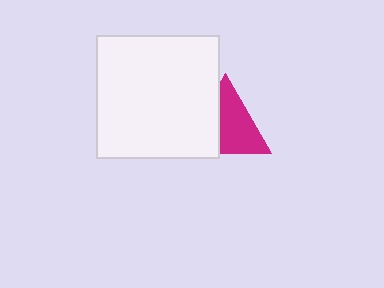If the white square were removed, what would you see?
You would see the complete magenta triangle.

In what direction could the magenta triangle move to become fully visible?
The magenta triangle could move right. That would shift it out from behind the white square entirely.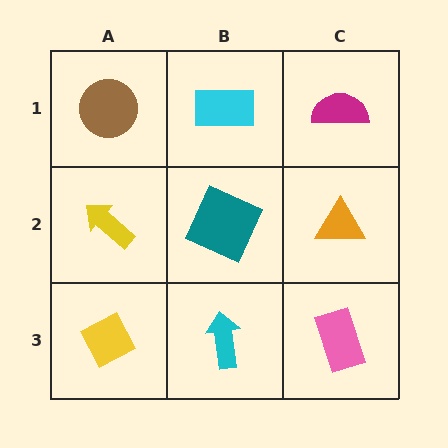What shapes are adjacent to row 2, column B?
A cyan rectangle (row 1, column B), a cyan arrow (row 3, column B), a yellow arrow (row 2, column A), an orange triangle (row 2, column C).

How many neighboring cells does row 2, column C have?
3.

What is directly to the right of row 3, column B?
A pink rectangle.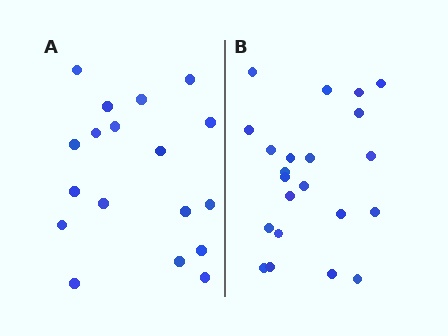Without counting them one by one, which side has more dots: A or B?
Region B (the right region) has more dots.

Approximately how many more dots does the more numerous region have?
Region B has about 4 more dots than region A.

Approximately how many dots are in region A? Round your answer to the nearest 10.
About 20 dots. (The exact count is 18, which rounds to 20.)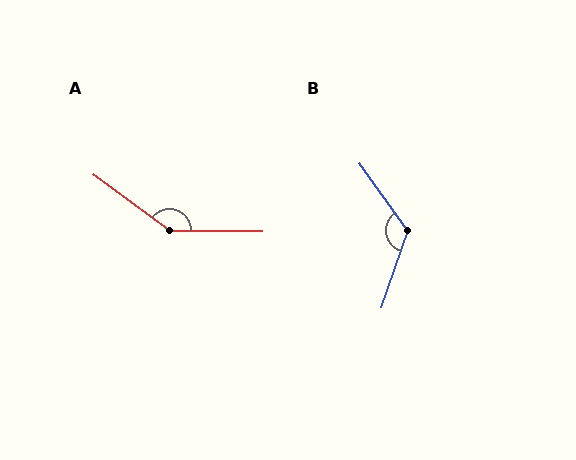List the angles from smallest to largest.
B (125°), A (144°).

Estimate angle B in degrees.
Approximately 125 degrees.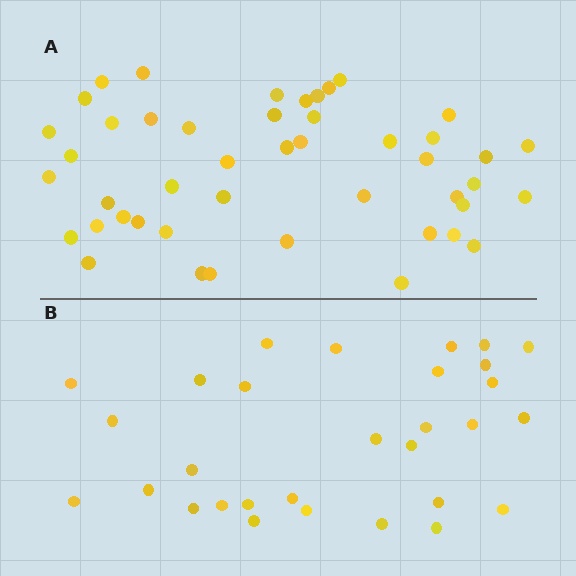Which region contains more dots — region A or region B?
Region A (the top region) has more dots.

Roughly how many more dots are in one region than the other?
Region A has approximately 15 more dots than region B.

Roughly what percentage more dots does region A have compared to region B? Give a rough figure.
About 55% more.